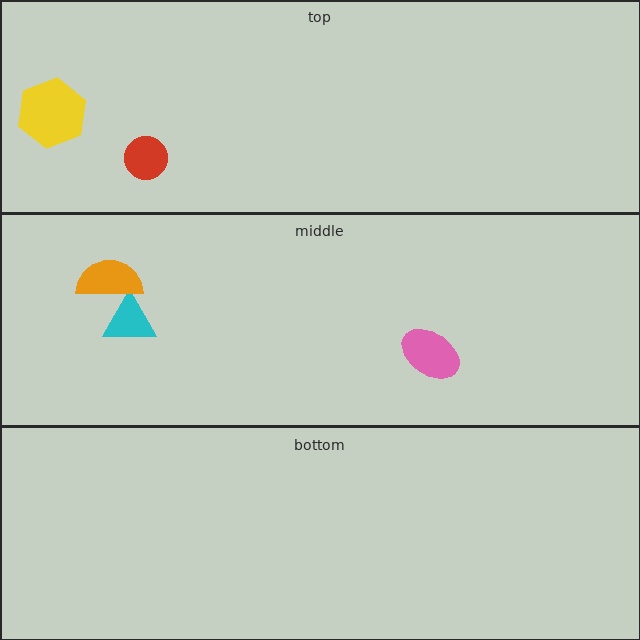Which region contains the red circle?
The top region.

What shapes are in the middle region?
The cyan triangle, the pink ellipse, the orange semicircle.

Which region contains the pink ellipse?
The middle region.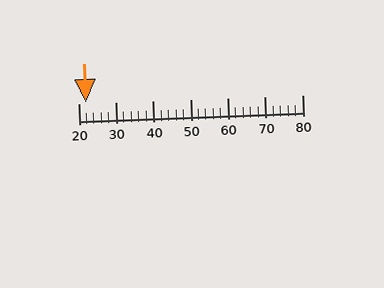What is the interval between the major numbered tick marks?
The major tick marks are spaced 10 units apart.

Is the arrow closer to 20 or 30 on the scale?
The arrow is closer to 20.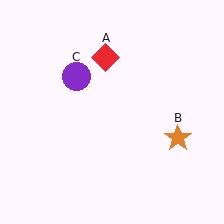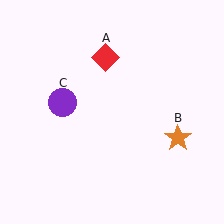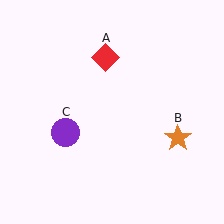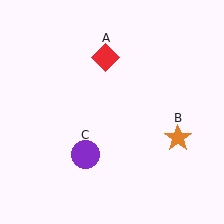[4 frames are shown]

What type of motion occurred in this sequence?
The purple circle (object C) rotated counterclockwise around the center of the scene.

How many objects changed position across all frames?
1 object changed position: purple circle (object C).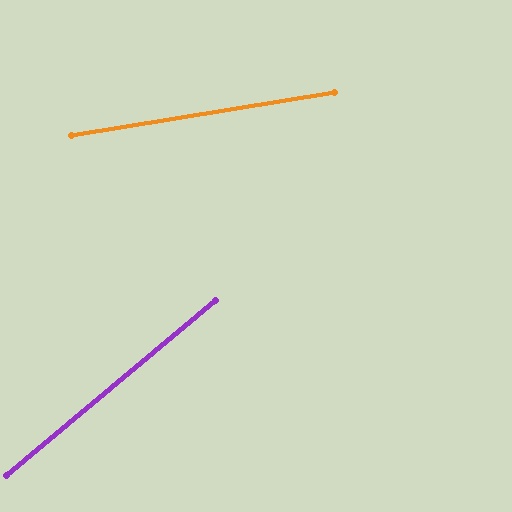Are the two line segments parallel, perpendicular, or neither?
Neither parallel nor perpendicular — they differ by about 31°.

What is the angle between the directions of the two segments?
Approximately 31 degrees.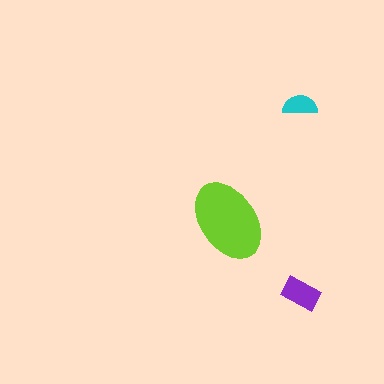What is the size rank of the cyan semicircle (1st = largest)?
3rd.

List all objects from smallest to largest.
The cyan semicircle, the purple rectangle, the lime ellipse.